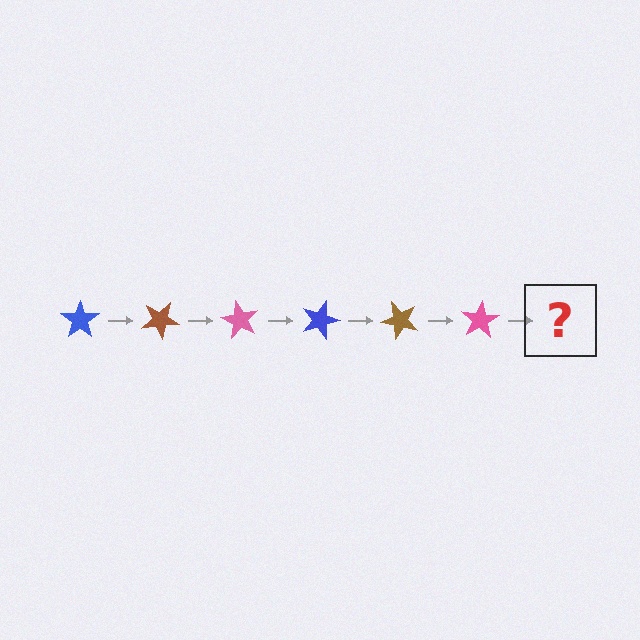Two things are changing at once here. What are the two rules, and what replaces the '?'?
The two rules are that it rotates 30 degrees each step and the color cycles through blue, brown, and pink. The '?' should be a blue star, rotated 180 degrees from the start.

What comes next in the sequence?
The next element should be a blue star, rotated 180 degrees from the start.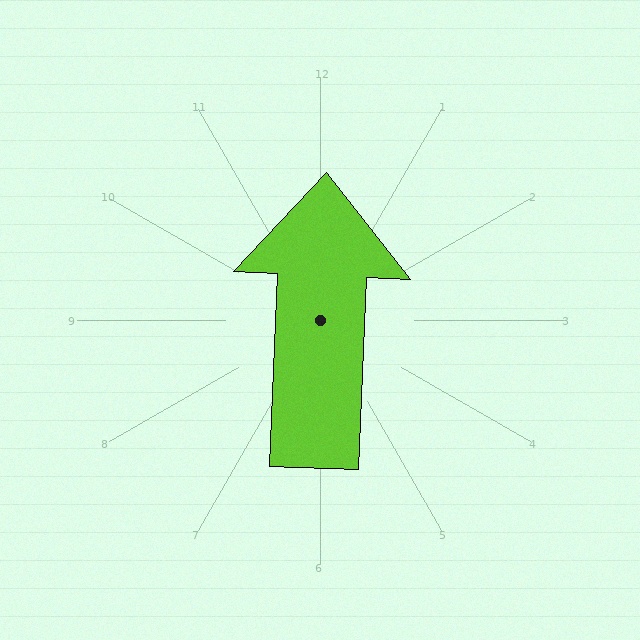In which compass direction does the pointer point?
North.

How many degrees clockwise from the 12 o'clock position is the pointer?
Approximately 2 degrees.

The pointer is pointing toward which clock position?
Roughly 12 o'clock.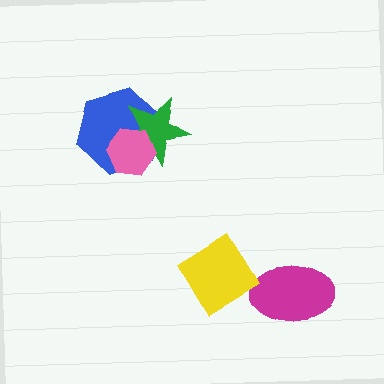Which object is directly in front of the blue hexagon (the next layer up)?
The green star is directly in front of the blue hexagon.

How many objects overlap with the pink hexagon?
2 objects overlap with the pink hexagon.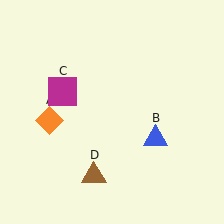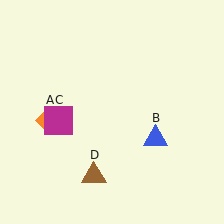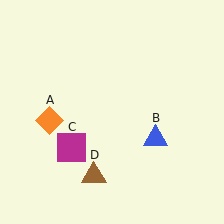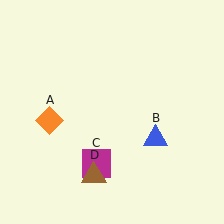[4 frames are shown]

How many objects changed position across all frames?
1 object changed position: magenta square (object C).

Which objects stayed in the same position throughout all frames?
Orange diamond (object A) and blue triangle (object B) and brown triangle (object D) remained stationary.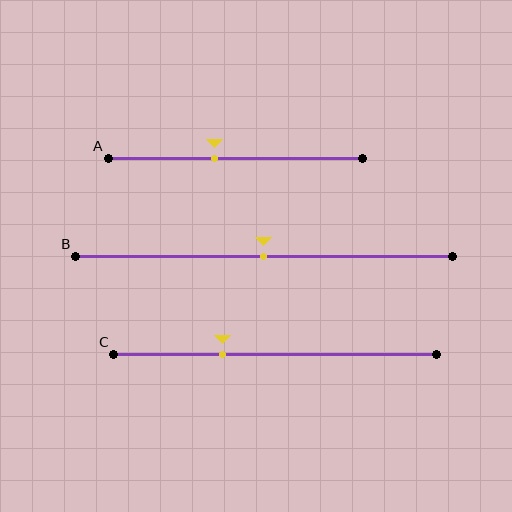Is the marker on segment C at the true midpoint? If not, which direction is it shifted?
No, the marker on segment C is shifted to the left by about 16% of the segment length.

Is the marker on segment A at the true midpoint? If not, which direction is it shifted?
No, the marker on segment A is shifted to the left by about 8% of the segment length.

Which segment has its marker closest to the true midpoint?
Segment B has its marker closest to the true midpoint.